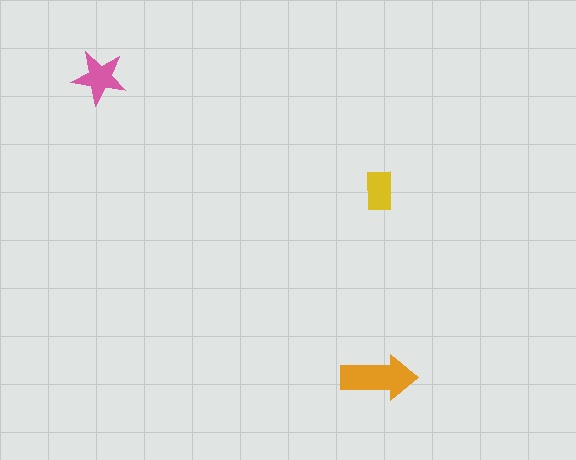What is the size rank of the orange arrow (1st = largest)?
1st.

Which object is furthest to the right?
The yellow rectangle is rightmost.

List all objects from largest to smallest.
The orange arrow, the pink star, the yellow rectangle.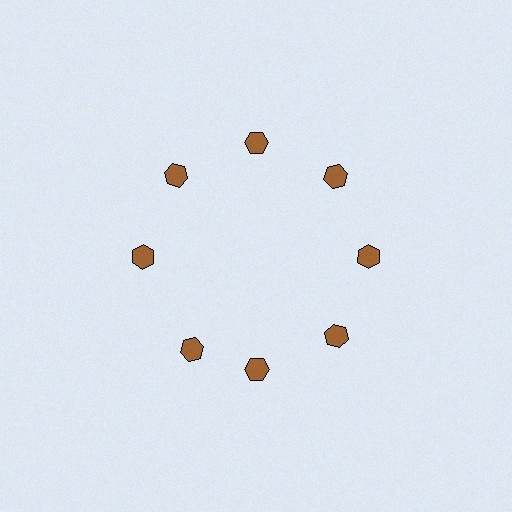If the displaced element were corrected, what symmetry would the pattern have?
It would have 8-fold rotational symmetry — the pattern would map onto itself every 45 degrees.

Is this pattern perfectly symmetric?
No. The 8 brown hexagons are arranged in a ring, but one element near the 8 o'clock position is rotated out of alignment along the ring, breaking the 8-fold rotational symmetry.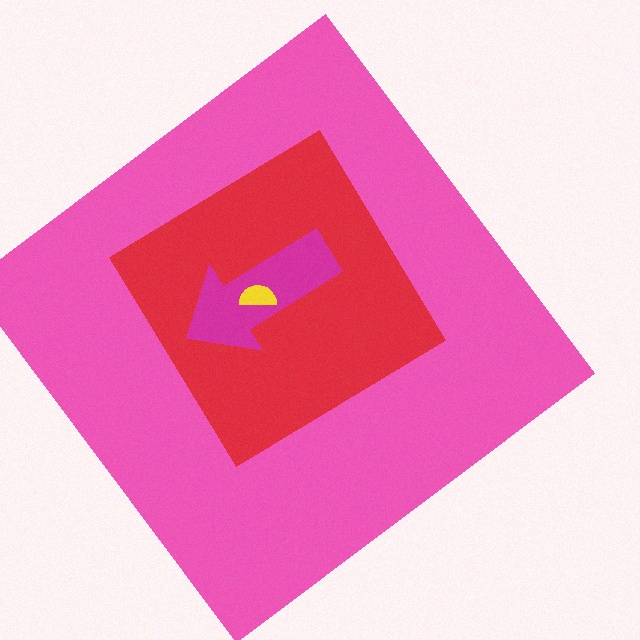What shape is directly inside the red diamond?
The magenta arrow.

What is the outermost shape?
The pink diamond.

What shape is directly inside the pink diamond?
The red diamond.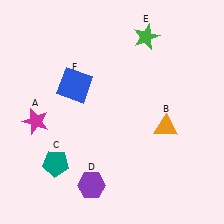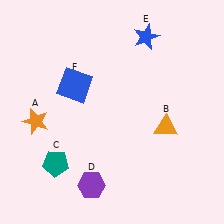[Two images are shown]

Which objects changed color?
A changed from magenta to orange. E changed from green to blue.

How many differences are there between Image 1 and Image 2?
There are 2 differences between the two images.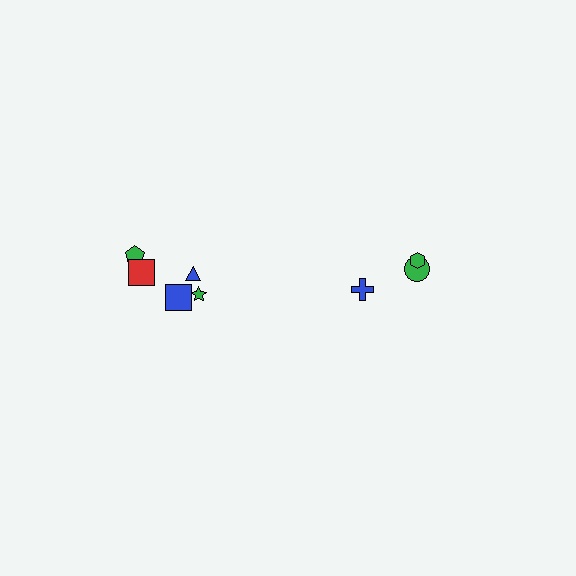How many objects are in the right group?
There are 3 objects.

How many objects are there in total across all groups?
There are 8 objects.